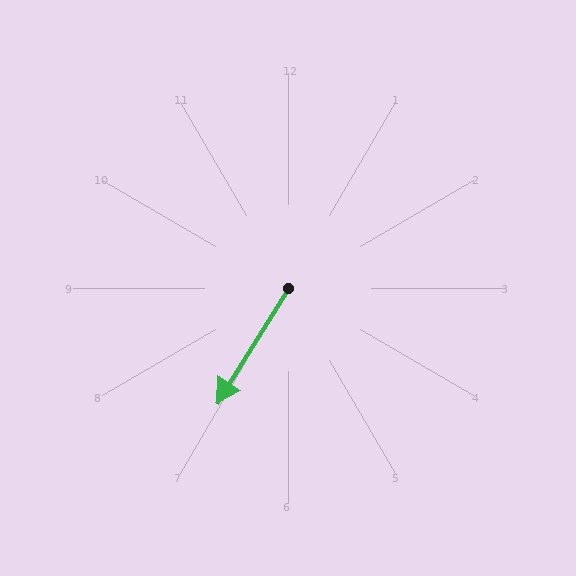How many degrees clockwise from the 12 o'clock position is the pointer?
Approximately 212 degrees.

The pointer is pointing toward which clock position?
Roughly 7 o'clock.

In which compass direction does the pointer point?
Southwest.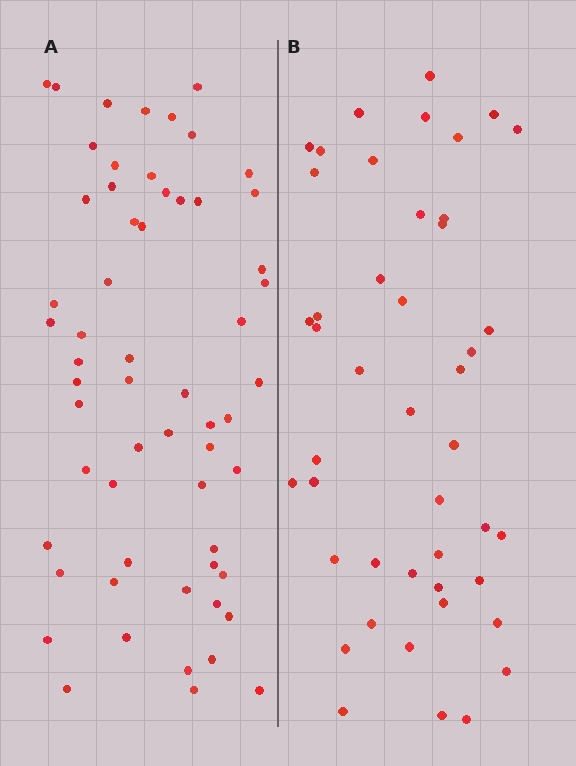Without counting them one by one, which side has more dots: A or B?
Region A (the left region) has more dots.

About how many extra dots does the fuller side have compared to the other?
Region A has approximately 15 more dots than region B.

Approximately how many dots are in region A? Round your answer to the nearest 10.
About 60 dots. (The exact count is 59, which rounds to 60.)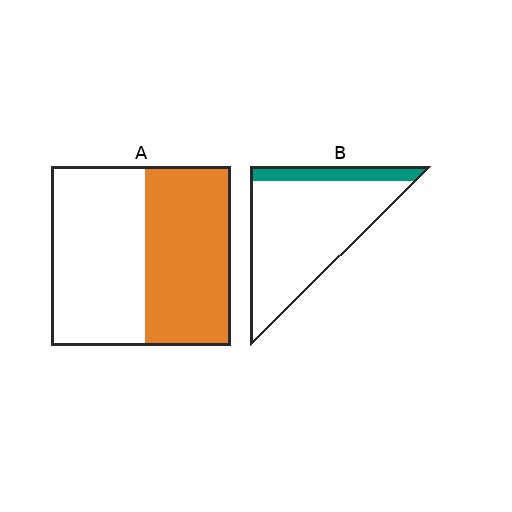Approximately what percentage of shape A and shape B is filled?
A is approximately 50% and B is approximately 15%.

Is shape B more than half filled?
No.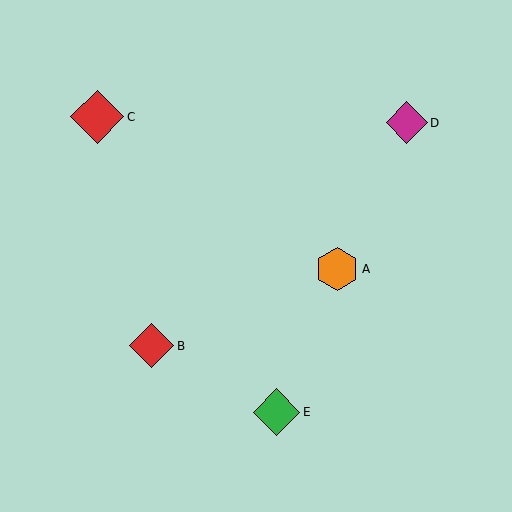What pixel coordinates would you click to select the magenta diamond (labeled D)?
Click at (407, 123) to select the magenta diamond D.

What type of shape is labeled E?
Shape E is a green diamond.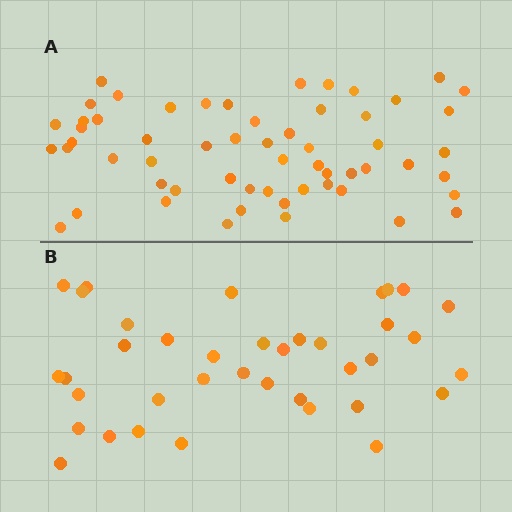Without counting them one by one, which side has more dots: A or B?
Region A (the top region) has more dots.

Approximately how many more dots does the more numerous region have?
Region A has approximately 20 more dots than region B.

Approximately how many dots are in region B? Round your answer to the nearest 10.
About 40 dots. (The exact count is 38, which rounds to 40.)